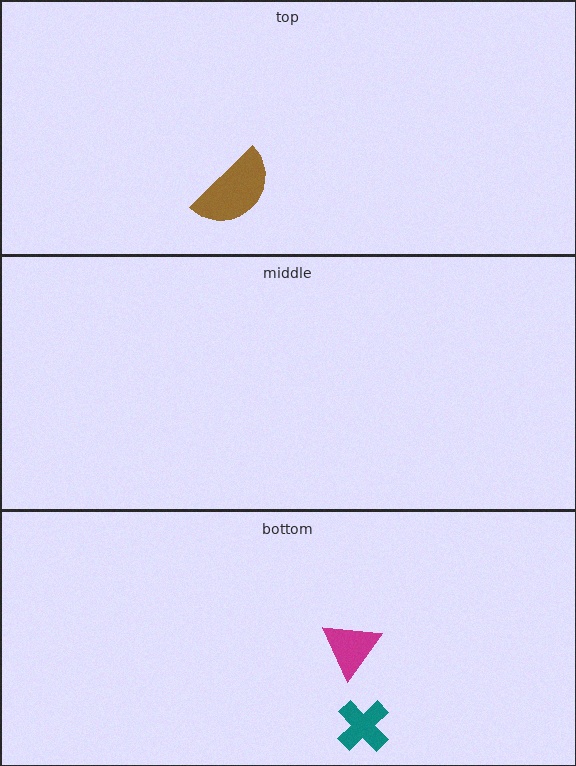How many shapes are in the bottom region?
2.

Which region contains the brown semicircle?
The top region.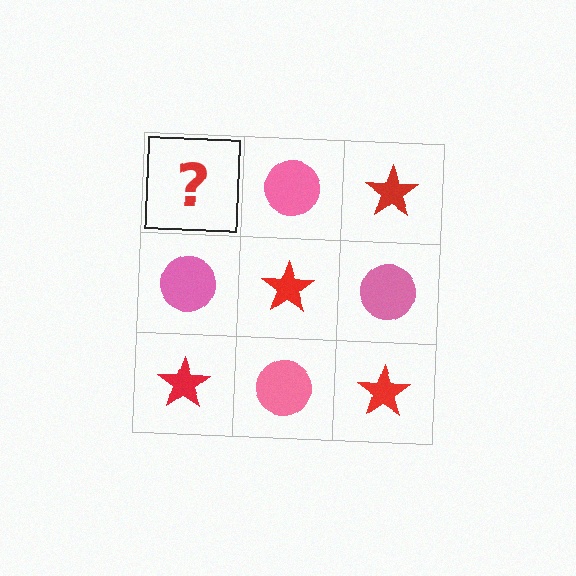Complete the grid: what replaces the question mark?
The question mark should be replaced with a red star.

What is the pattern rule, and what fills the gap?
The rule is that it alternates red star and pink circle in a checkerboard pattern. The gap should be filled with a red star.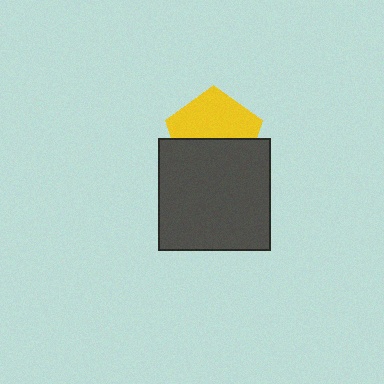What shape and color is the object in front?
The object in front is a dark gray square.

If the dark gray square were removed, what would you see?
You would see the complete yellow pentagon.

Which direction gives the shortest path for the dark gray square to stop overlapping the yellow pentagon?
Moving down gives the shortest separation.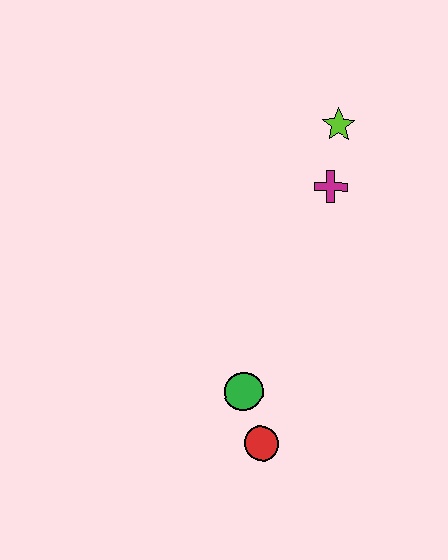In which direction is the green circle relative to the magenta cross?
The green circle is below the magenta cross.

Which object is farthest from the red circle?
The lime star is farthest from the red circle.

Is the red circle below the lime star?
Yes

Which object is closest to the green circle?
The red circle is closest to the green circle.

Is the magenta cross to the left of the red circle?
No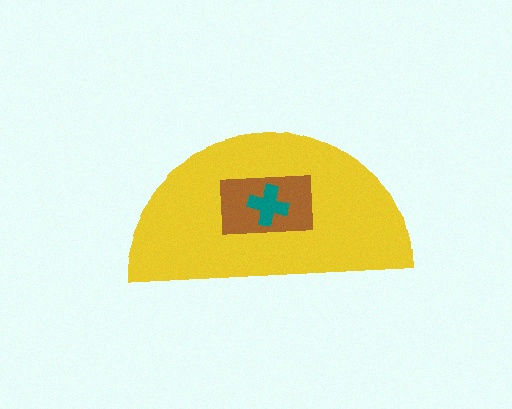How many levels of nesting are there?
3.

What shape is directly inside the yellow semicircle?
The brown rectangle.